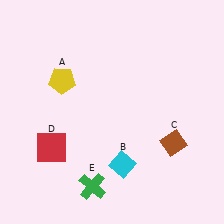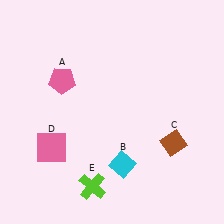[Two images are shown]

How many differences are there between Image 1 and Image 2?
There are 3 differences between the two images.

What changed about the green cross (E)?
In Image 1, E is green. In Image 2, it changed to lime.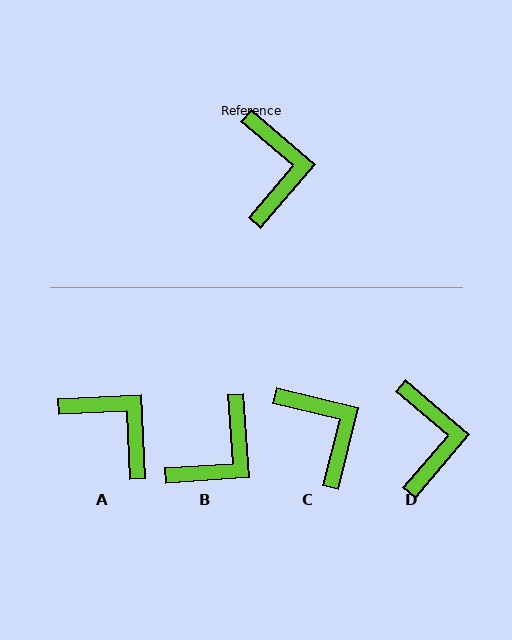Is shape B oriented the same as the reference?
No, it is off by about 45 degrees.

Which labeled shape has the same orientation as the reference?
D.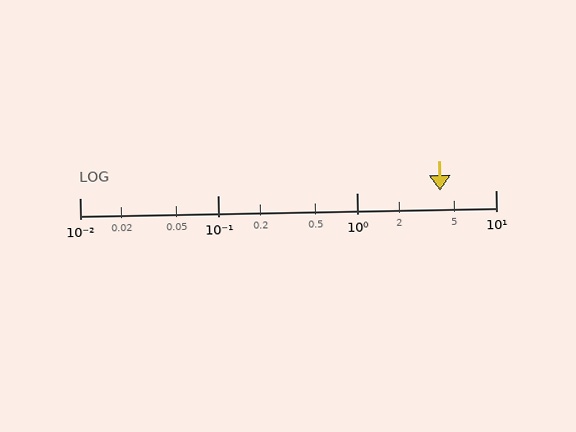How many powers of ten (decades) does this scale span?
The scale spans 3 decades, from 0.01 to 10.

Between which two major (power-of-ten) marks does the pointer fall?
The pointer is between 1 and 10.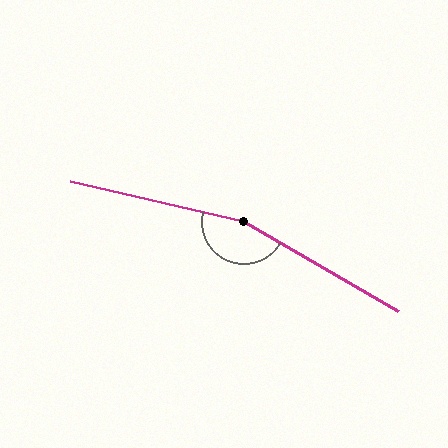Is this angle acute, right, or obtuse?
It is obtuse.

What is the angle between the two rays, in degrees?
Approximately 163 degrees.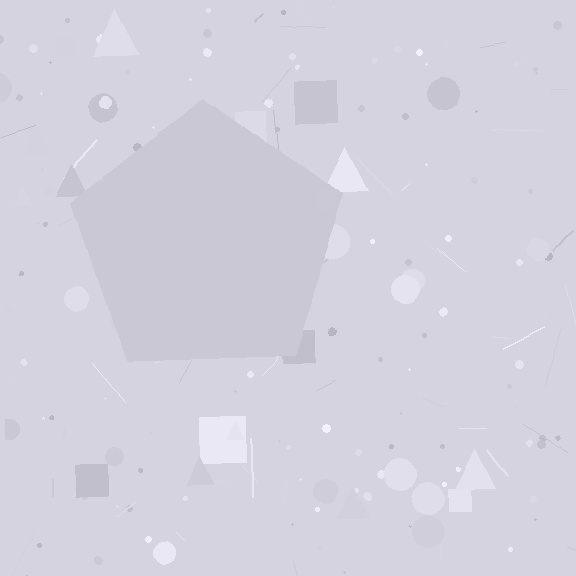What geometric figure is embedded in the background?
A pentagon is embedded in the background.